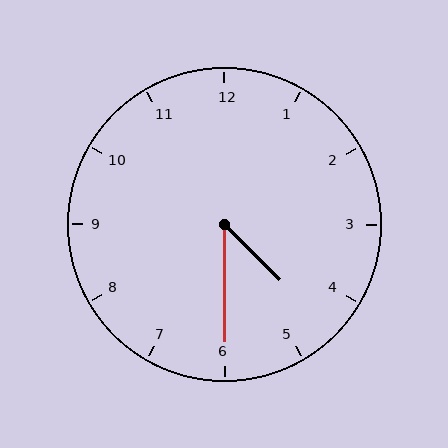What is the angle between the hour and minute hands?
Approximately 45 degrees.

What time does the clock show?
4:30.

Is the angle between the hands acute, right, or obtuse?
It is acute.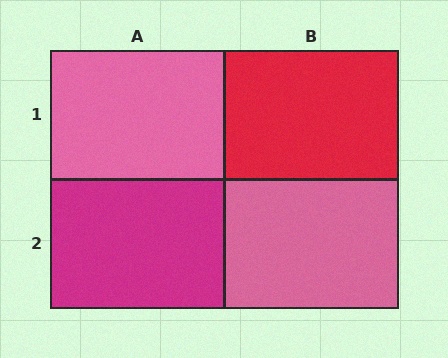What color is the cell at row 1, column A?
Pink.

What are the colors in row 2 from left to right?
Magenta, pink.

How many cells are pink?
2 cells are pink.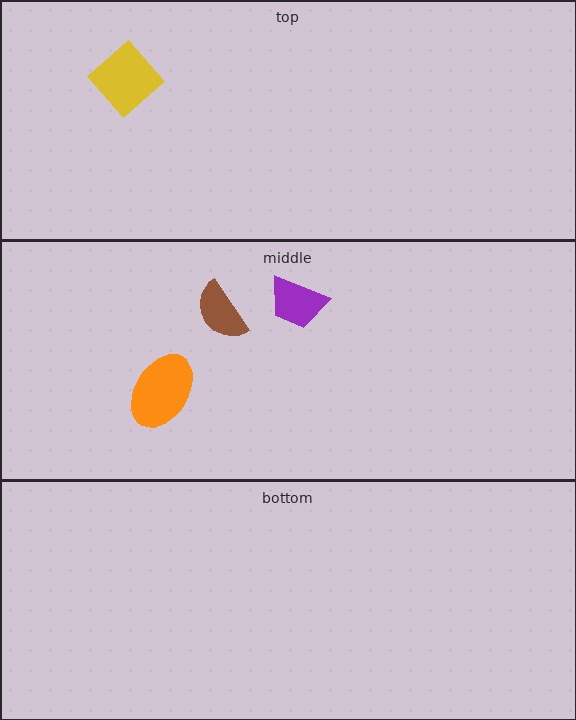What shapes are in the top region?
The yellow diamond.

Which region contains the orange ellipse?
The middle region.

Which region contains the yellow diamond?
The top region.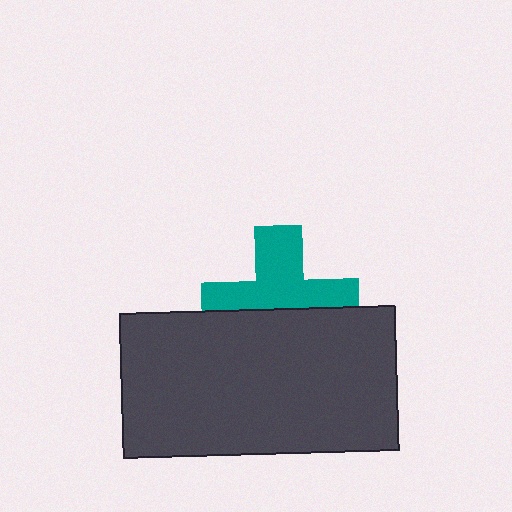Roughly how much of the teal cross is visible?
About half of it is visible (roughly 55%).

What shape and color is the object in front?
The object in front is a dark gray rectangle.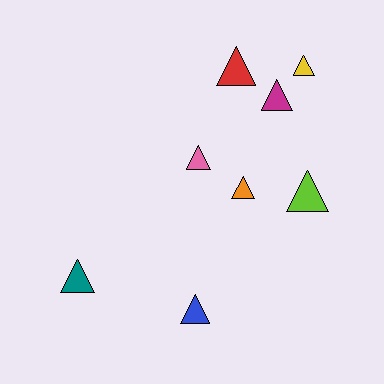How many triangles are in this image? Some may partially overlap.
There are 8 triangles.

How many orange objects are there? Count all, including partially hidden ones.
There is 1 orange object.